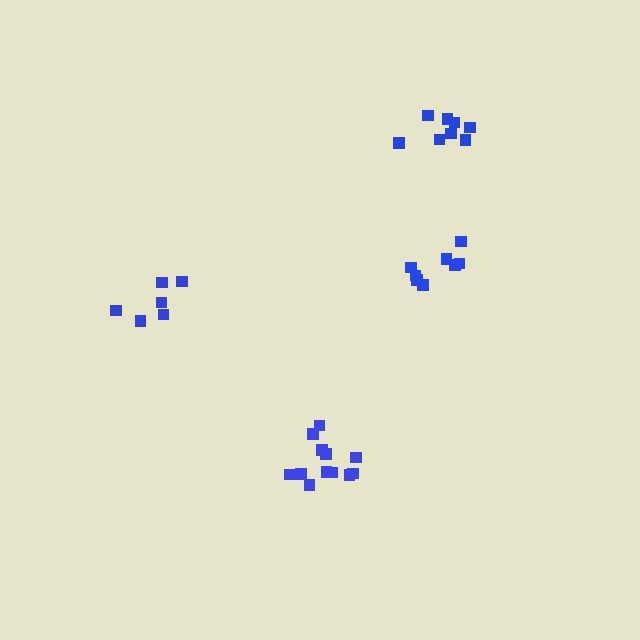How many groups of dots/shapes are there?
There are 4 groups.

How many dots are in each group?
Group 1: 8 dots, Group 2: 12 dots, Group 3: 6 dots, Group 4: 8 dots (34 total).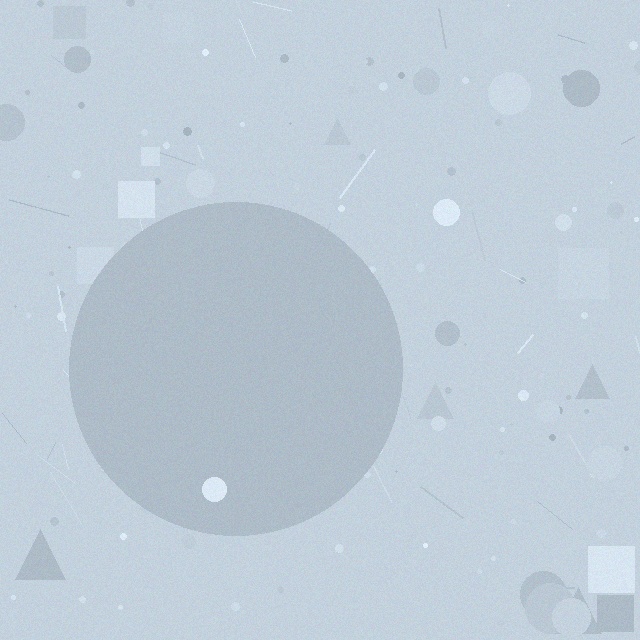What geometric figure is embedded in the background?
A circle is embedded in the background.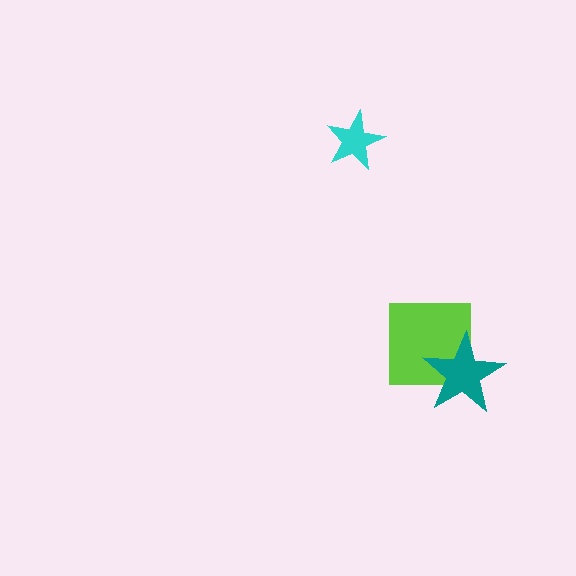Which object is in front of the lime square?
The teal star is in front of the lime square.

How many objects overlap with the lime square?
1 object overlaps with the lime square.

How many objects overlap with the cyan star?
0 objects overlap with the cyan star.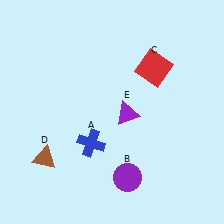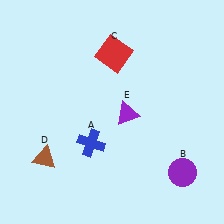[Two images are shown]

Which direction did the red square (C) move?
The red square (C) moved left.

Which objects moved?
The objects that moved are: the purple circle (B), the red square (C).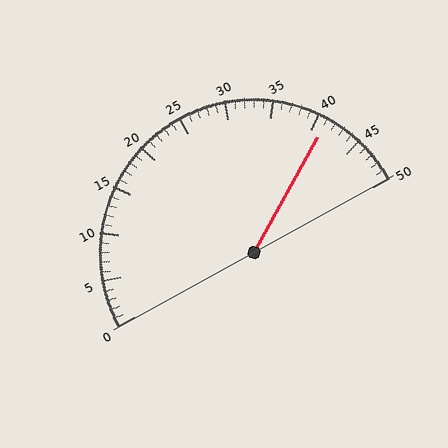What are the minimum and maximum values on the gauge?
The gauge ranges from 0 to 50.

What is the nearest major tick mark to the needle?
The nearest major tick mark is 40.